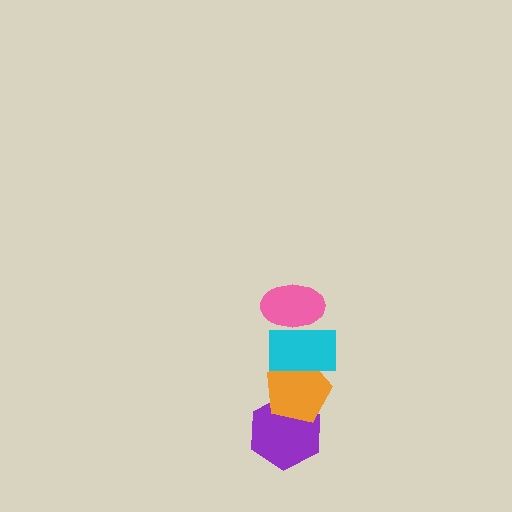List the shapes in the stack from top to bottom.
From top to bottom: the pink ellipse, the cyan rectangle, the orange pentagon, the purple hexagon.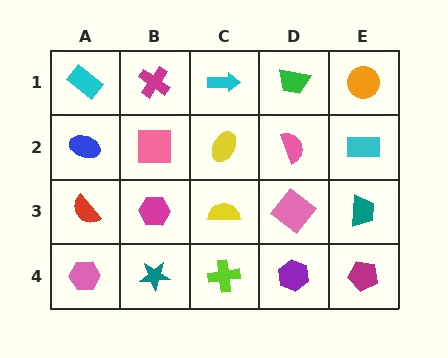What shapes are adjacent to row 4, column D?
A pink diamond (row 3, column D), a lime cross (row 4, column C), a magenta pentagon (row 4, column E).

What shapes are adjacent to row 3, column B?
A pink square (row 2, column B), a teal star (row 4, column B), a red semicircle (row 3, column A), a yellow semicircle (row 3, column C).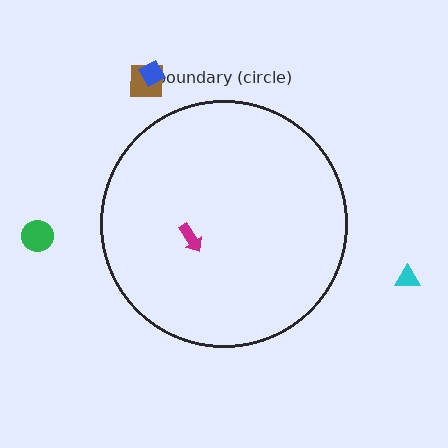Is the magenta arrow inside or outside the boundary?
Inside.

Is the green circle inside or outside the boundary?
Outside.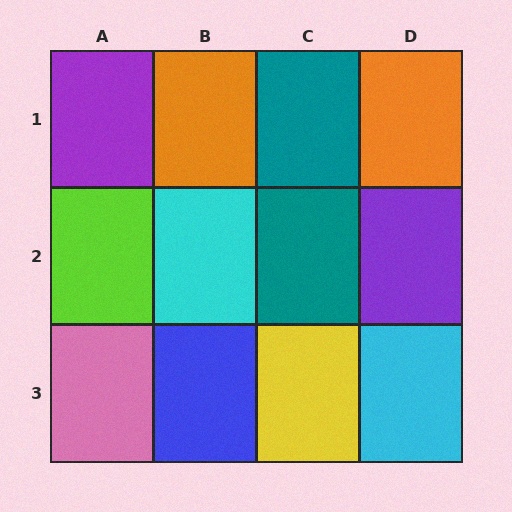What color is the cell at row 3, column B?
Blue.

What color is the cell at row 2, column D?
Purple.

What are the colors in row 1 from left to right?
Purple, orange, teal, orange.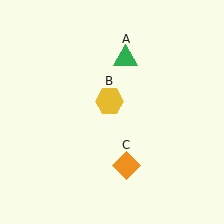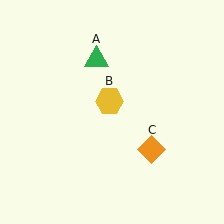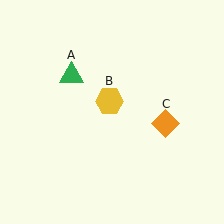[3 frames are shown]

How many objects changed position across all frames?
2 objects changed position: green triangle (object A), orange diamond (object C).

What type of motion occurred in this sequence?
The green triangle (object A), orange diamond (object C) rotated counterclockwise around the center of the scene.